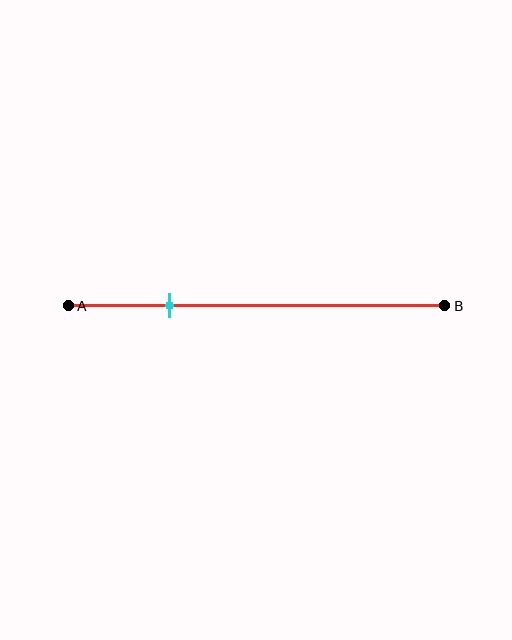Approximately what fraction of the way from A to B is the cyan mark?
The cyan mark is approximately 25% of the way from A to B.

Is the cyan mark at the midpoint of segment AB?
No, the mark is at about 25% from A, not at the 50% midpoint.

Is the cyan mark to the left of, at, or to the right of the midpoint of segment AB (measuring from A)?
The cyan mark is to the left of the midpoint of segment AB.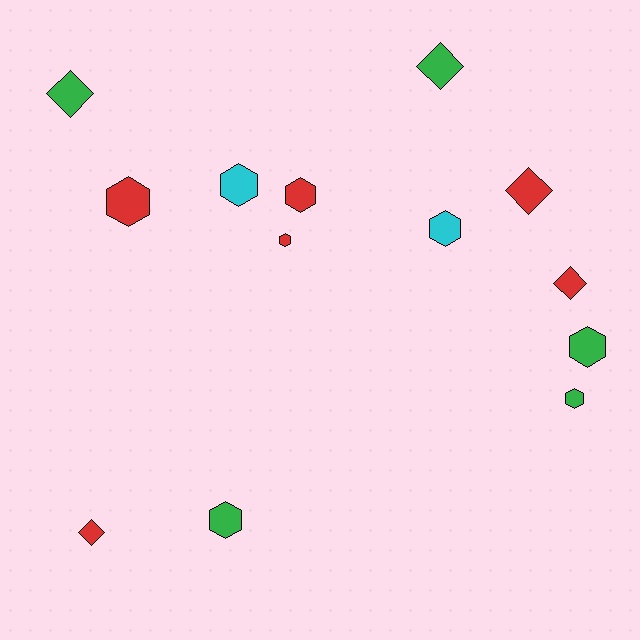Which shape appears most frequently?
Hexagon, with 8 objects.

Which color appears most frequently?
Red, with 6 objects.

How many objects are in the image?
There are 13 objects.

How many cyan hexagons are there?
There are 2 cyan hexagons.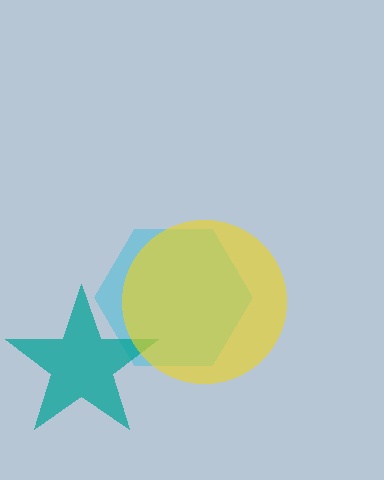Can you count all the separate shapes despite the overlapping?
Yes, there are 3 separate shapes.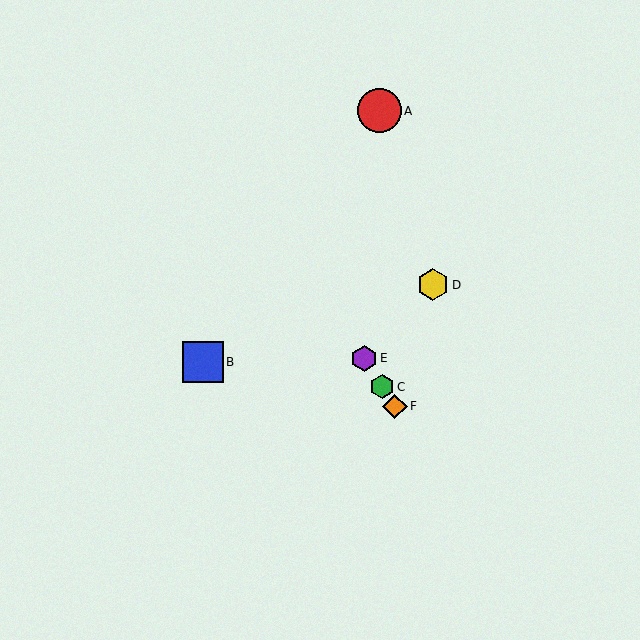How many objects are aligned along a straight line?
3 objects (C, E, F) are aligned along a straight line.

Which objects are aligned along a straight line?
Objects C, E, F are aligned along a straight line.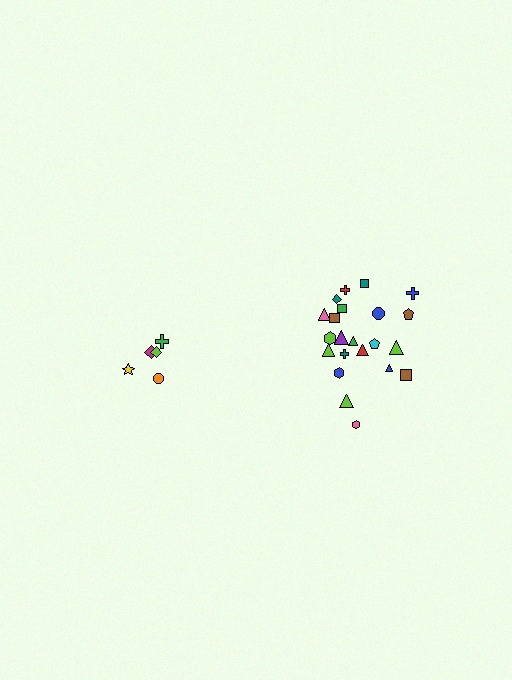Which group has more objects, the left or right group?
The right group.